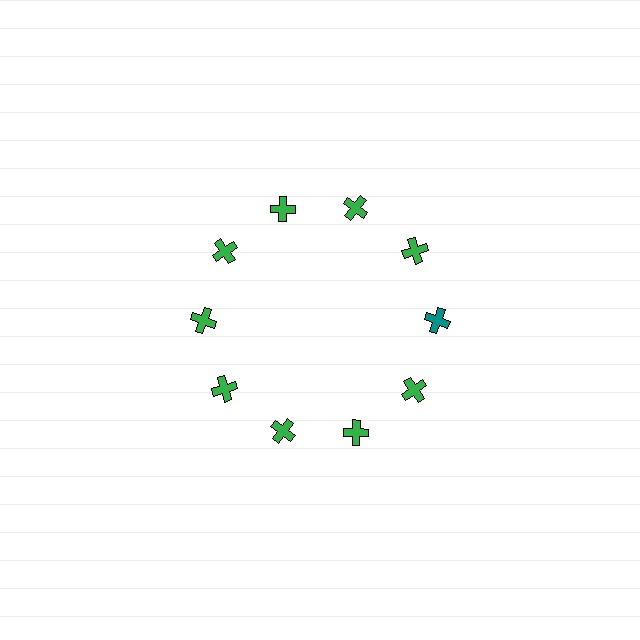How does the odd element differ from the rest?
It has a different color: teal instead of green.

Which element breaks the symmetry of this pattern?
The teal cross at roughly the 3 o'clock position breaks the symmetry. All other shapes are green crosses.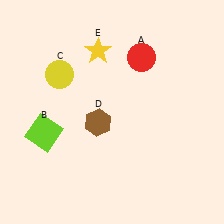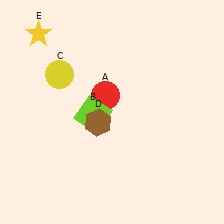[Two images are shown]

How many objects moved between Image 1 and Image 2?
3 objects moved between the two images.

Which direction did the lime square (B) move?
The lime square (B) moved right.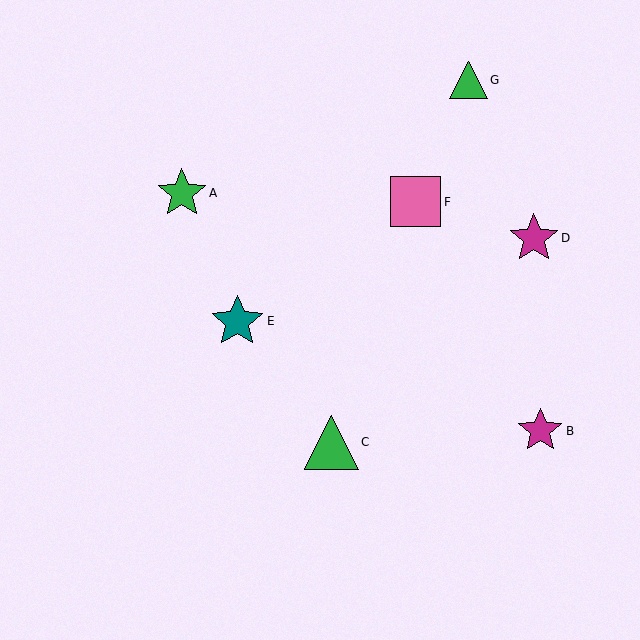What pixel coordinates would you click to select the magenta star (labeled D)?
Click at (534, 238) to select the magenta star D.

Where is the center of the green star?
The center of the green star is at (182, 193).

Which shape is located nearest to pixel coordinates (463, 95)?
The green triangle (labeled G) at (469, 80) is nearest to that location.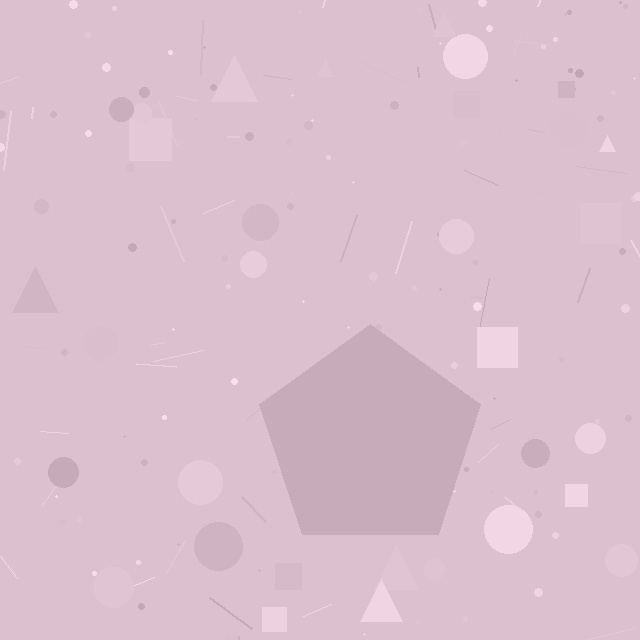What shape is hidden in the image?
A pentagon is hidden in the image.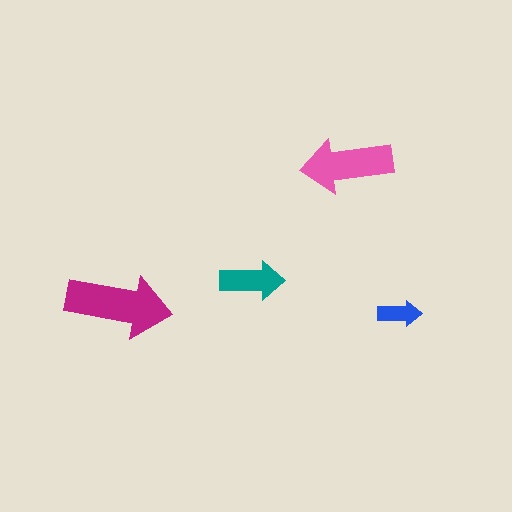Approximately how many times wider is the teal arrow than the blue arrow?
About 1.5 times wider.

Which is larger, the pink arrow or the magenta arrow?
The magenta one.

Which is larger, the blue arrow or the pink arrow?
The pink one.